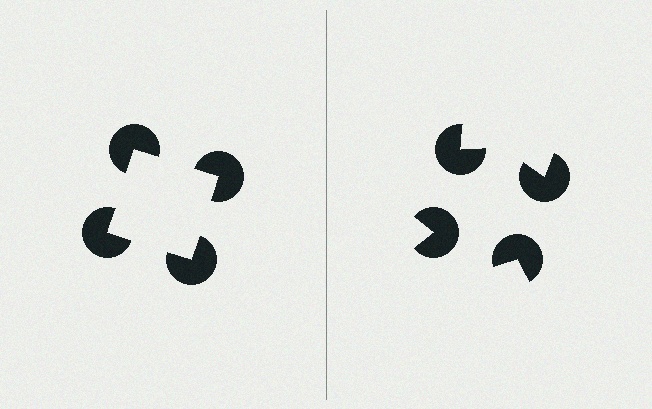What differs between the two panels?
The pac-man discs are positioned identically on both sides; only the wedge orientations differ. On the left they align to a square; on the right they are misaligned.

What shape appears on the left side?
An illusory square.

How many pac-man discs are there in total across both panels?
8 — 4 on each side.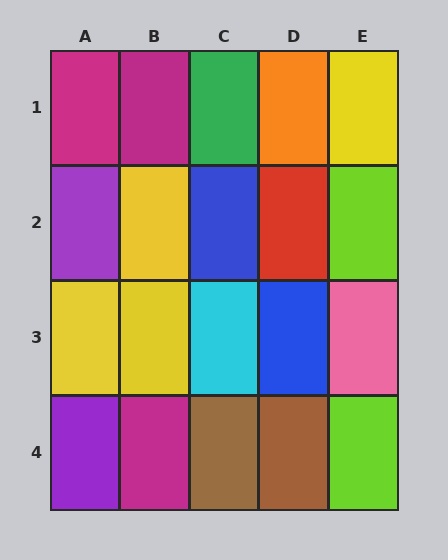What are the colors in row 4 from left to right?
Purple, magenta, brown, brown, lime.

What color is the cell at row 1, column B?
Magenta.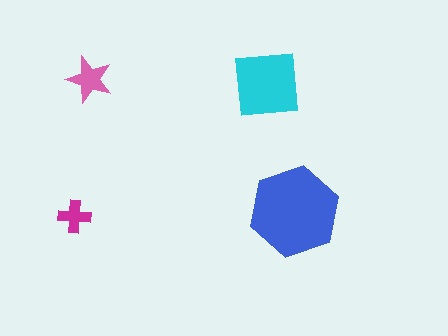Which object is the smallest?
The magenta cross.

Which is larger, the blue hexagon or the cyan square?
The blue hexagon.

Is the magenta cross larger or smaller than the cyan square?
Smaller.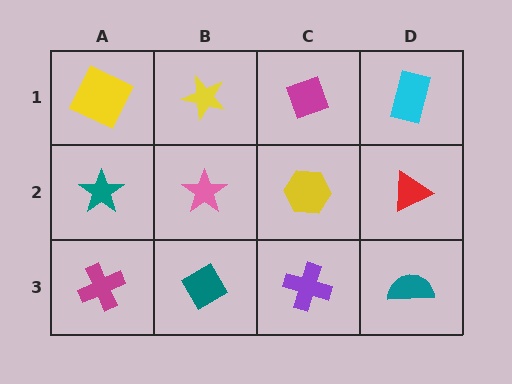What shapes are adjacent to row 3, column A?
A teal star (row 2, column A), a teal diamond (row 3, column B).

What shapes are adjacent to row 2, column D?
A cyan rectangle (row 1, column D), a teal semicircle (row 3, column D), a yellow hexagon (row 2, column C).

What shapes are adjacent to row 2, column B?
A yellow star (row 1, column B), a teal diamond (row 3, column B), a teal star (row 2, column A), a yellow hexagon (row 2, column C).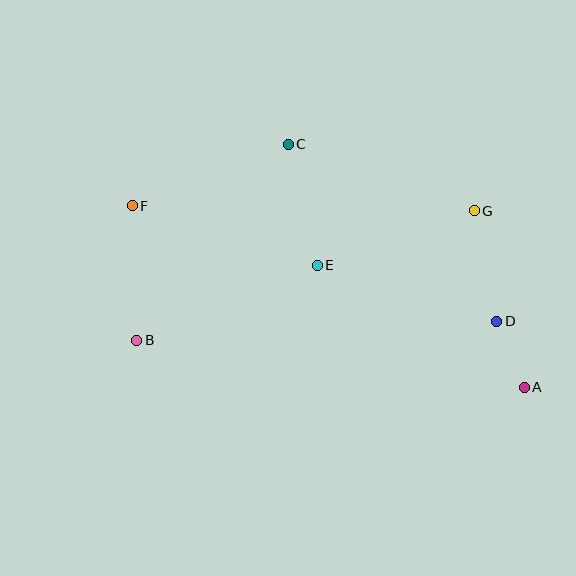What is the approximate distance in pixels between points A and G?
The distance between A and G is approximately 183 pixels.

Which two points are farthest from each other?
Points A and F are farthest from each other.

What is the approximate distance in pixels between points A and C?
The distance between A and C is approximately 339 pixels.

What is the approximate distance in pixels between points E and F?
The distance between E and F is approximately 194 pixels.